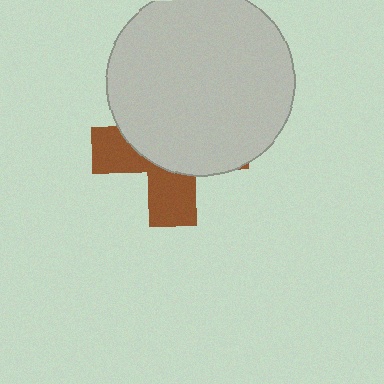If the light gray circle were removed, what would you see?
You would see the complete brown cross.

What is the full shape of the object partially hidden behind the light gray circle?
The partially hidden object is a brown cross.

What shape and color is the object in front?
The object in front is a light gray circle.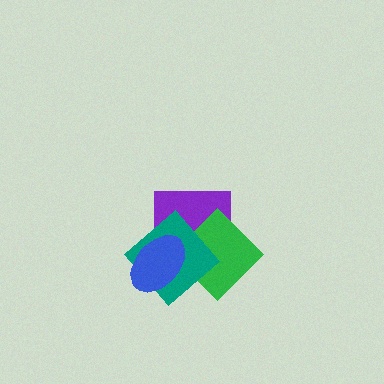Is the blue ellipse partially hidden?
No, no other shape covers it.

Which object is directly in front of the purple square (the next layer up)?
The green diamond is directly in front of the purple square.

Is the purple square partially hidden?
Yes, it is partially covered by another shape.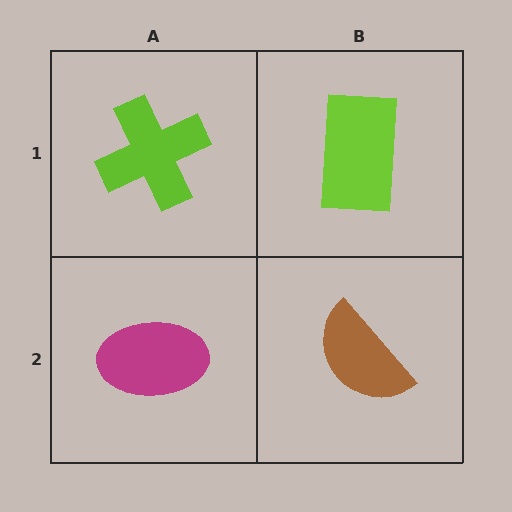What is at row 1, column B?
A lime rectangle.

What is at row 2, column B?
A brown semicircle.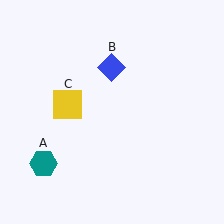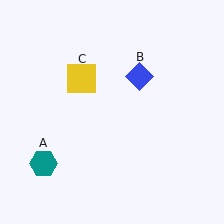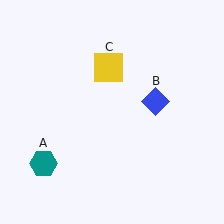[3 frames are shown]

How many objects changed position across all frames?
2 objects changed position: blue diamond (object B), yellow square (object C).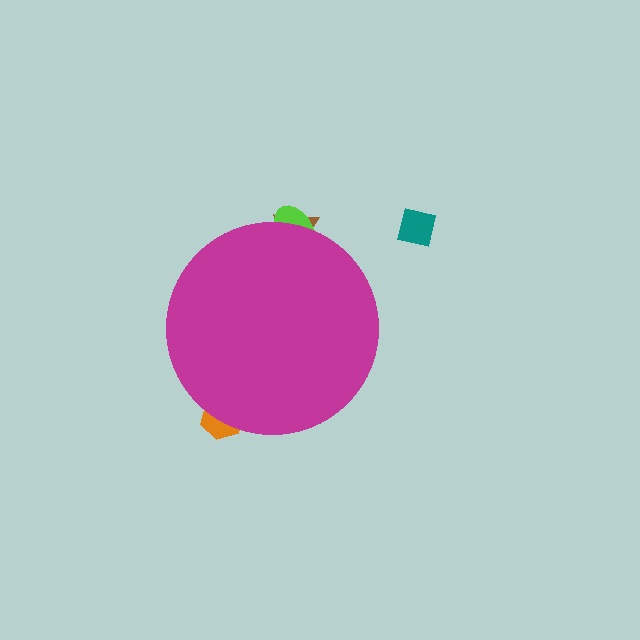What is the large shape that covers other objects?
A magenta circle.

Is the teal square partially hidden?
No, the teal square is fully visible.